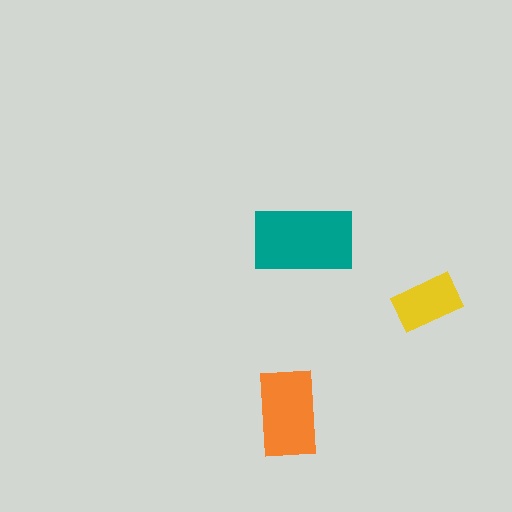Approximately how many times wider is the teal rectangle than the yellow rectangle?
About 1.5 times wider.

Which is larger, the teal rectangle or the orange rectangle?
The teal one.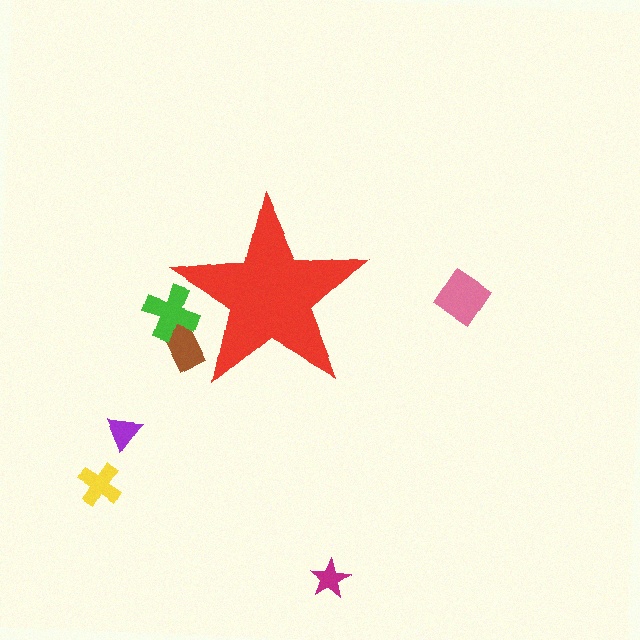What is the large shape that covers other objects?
A red star.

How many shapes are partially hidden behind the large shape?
2 shapes are partially hidden.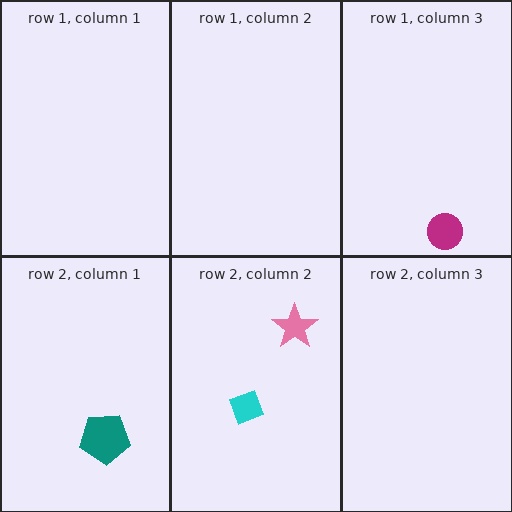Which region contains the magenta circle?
The row 1, column 3 region.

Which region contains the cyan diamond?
The row 2, column 2 region.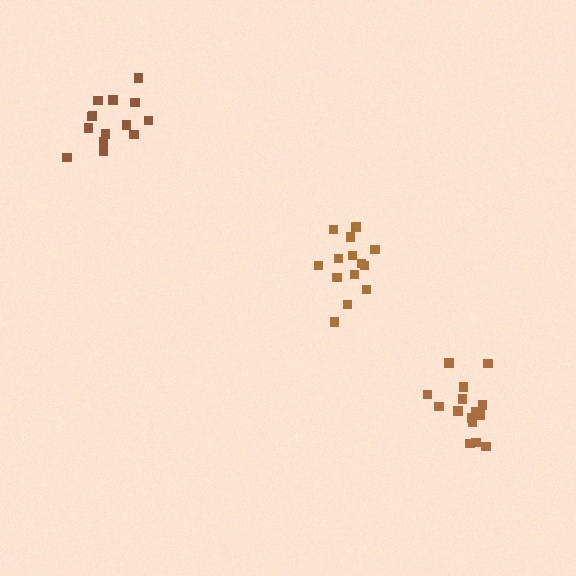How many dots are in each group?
Group 1: 16 dots, Group 2: 14 dots, Group 3: 14 dots (44 total).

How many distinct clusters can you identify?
There are 3 distinct clusters.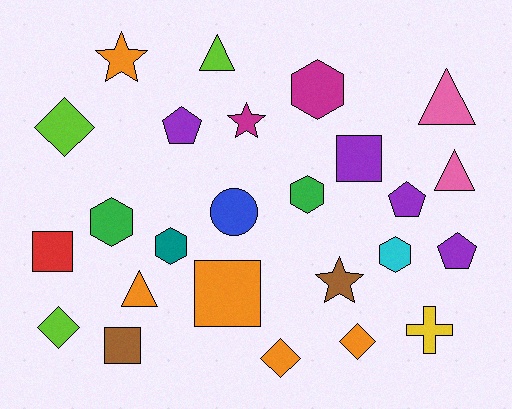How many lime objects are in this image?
There are 3 lime objects.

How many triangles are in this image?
There are 4 triangles.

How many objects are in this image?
There are 25 objects.